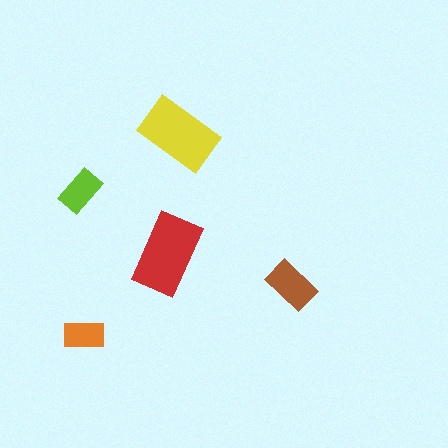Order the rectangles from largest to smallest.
the red one, the yellow one, the brown one, the lime one, the orange one.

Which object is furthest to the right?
The brown rectangle is rightmost.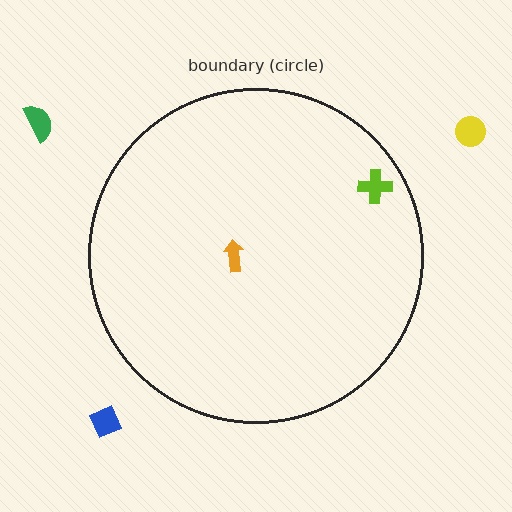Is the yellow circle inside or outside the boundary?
Outside.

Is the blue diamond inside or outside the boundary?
Outside.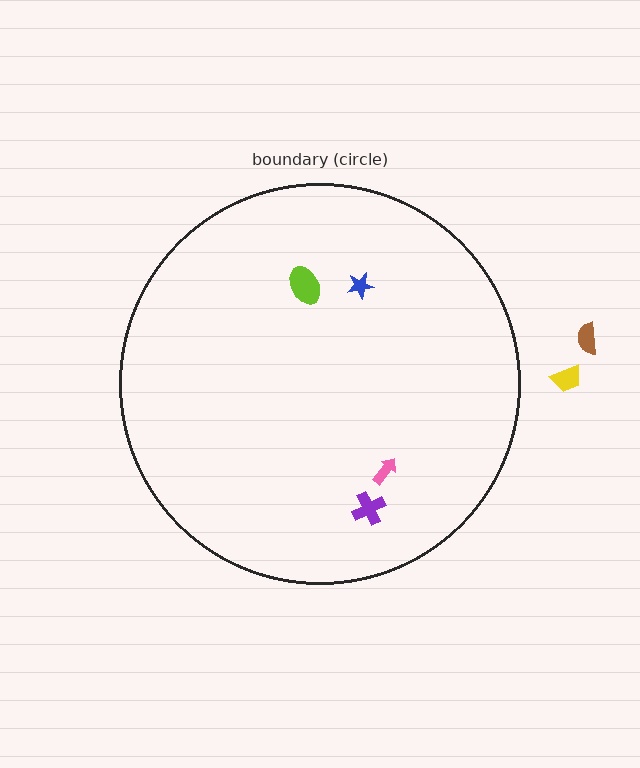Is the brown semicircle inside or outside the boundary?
Outside.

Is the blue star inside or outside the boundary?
Inside.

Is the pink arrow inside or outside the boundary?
Inside.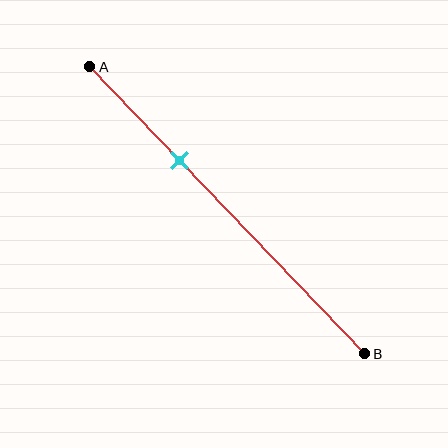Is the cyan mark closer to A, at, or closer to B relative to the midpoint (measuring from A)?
The cyan mark is closer to point A than the midpoint of segment AB.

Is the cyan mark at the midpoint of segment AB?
No, the mark is at about 35% from A, not at the 50% midpoint.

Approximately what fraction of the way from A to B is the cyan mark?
The cyan mark is approximately 35% of the way from A to B.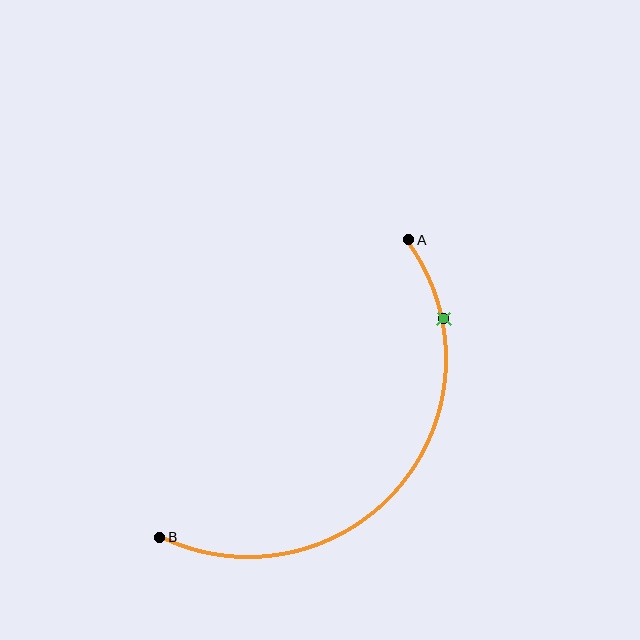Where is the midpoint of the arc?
The arc midpoint is the point on the curve farthest from the straight line joining A and B. It sits below and to the right of that line.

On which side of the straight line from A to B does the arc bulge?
The arc bulges below and to the right of the straight line connecting A and B.